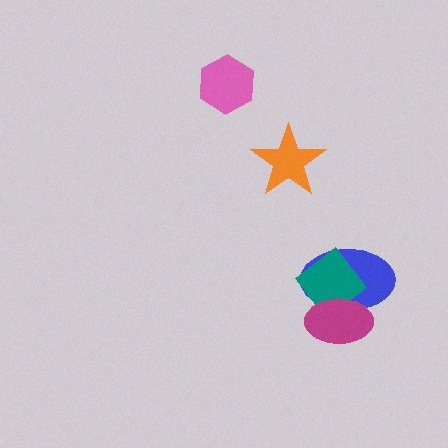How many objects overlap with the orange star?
0 objects overlap with the orange star.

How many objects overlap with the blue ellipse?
2 objects overlap with the blue ellipse.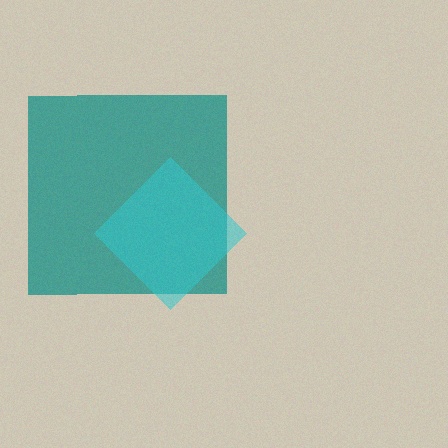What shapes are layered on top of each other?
The layered shapes are: a teal square, a cyan diamond.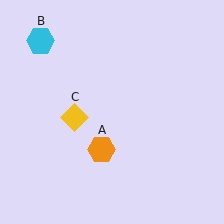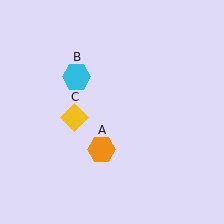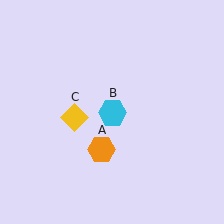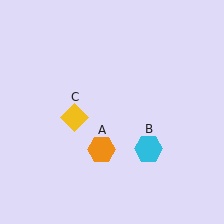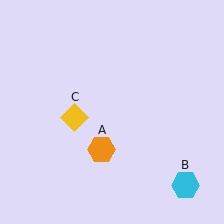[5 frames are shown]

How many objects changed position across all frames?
1 object changed position: cyan hexagon (object B).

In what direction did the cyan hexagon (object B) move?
The cyan hexagon (object B) moved down and to the right.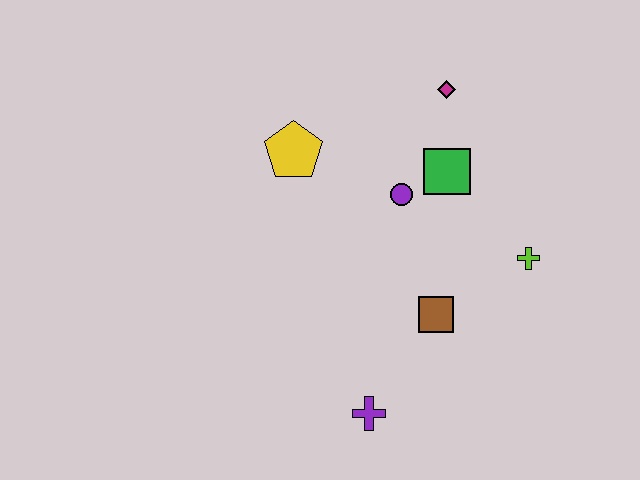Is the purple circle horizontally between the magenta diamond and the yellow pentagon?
Yes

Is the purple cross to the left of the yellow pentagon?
No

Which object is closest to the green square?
The purple circle is closest to the green square.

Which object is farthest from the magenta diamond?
The purple cross is farthest from the magenta diamond.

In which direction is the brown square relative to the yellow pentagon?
The brown square is below the yellow pentagon.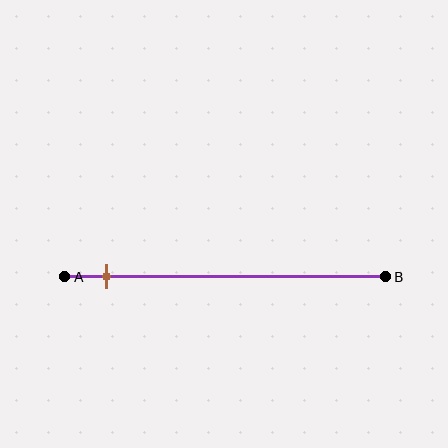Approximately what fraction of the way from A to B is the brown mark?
The brown mark is approximately 15% of the way from A to B.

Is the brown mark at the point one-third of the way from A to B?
No, the mark is at about 15% from A, not at the 33% one-third point.